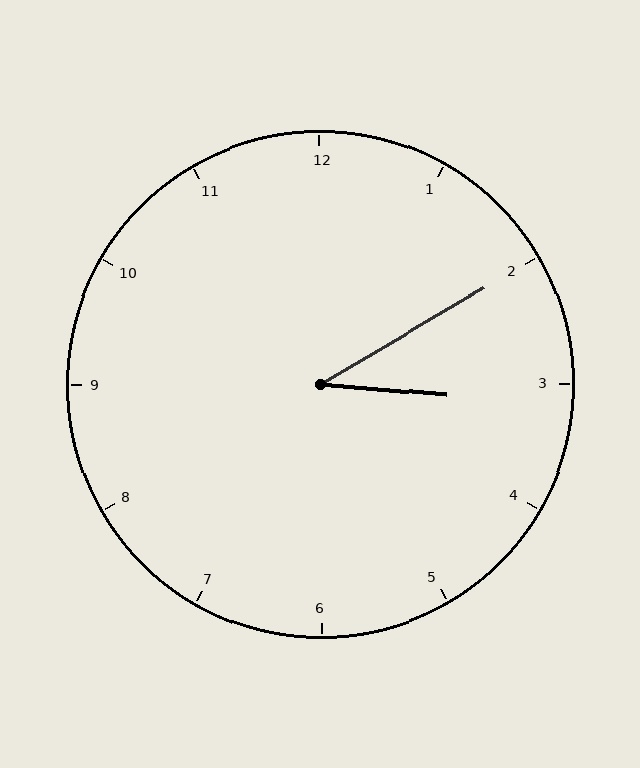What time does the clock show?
3:10.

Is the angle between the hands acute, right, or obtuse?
It is acute.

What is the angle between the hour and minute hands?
Approximately 35 degrees.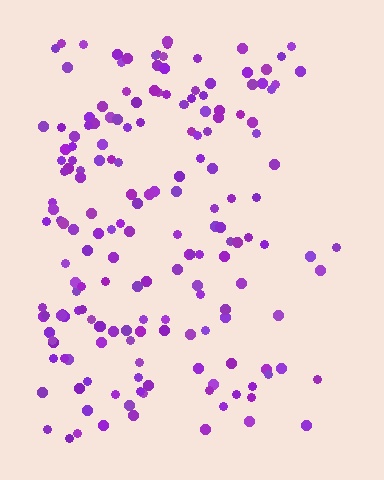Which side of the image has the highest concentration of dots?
The left.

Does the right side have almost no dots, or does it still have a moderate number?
Still a moderate number, just noticeably fewer than the left.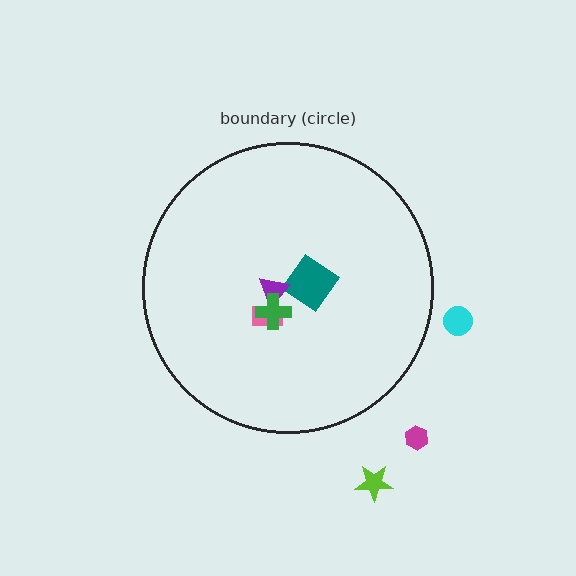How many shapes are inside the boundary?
4 inside, 3 outside.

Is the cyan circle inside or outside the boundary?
Outside.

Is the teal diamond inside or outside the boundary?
Inside.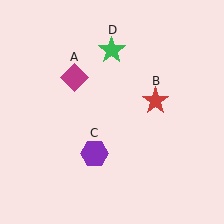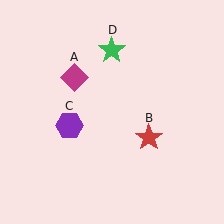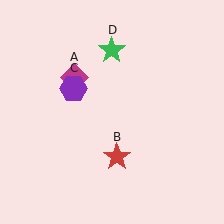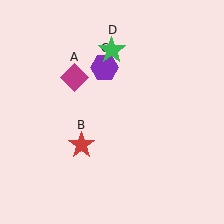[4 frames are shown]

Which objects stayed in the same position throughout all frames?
Magenta diamond (object A) and green star (object D) remained stationary.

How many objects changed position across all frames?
2 objects changed position: red star (object B), purple hexagon (object C).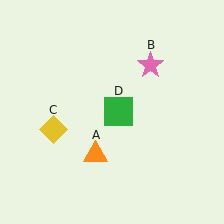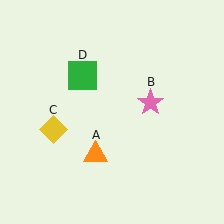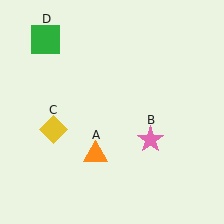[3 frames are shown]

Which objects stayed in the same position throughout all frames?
Orange triangle (object A) and yellow diamond (object C) remained stationary.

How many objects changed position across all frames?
2 objects changed position: pink star (object B), green square (object D).